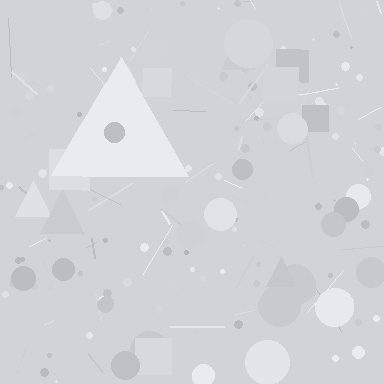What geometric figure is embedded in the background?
A triangle is embedded in the background.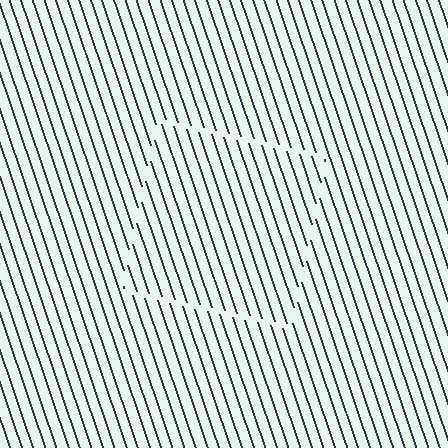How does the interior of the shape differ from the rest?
The interior of the shape contains the same grating, shifted by half a period — the contour is defined by the phase discontinuity where line-ends from the inner and outer gratings abut.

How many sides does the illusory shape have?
4 sides — the line-ends trace a square.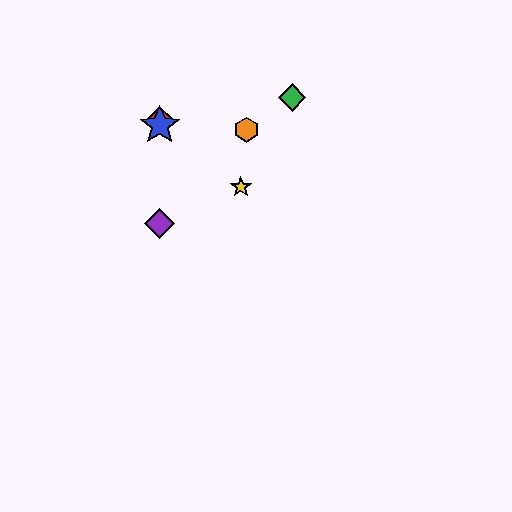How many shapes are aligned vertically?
3 shapes (the red diamond, the blue star, the purple diamond) are aligned vertically.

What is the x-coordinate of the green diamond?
The green diamond is at x≈292.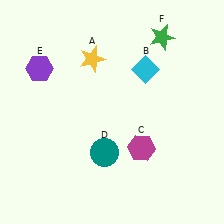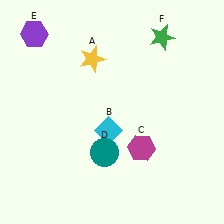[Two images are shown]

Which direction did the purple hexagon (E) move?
The purple hexagon (E) moved up.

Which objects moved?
The objects that moved are: the cyan diamond (B), the purple hexagon (E).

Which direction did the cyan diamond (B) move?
The cyan diamond (B) moved down.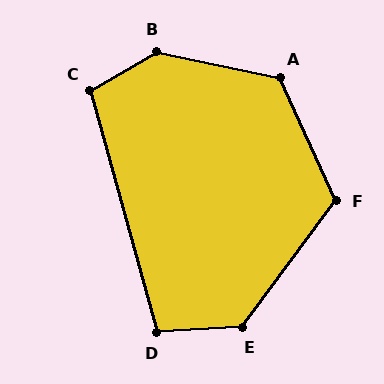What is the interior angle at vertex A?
Approximately 126 degrees (obtuse).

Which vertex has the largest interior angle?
B, at approximately 139 degrees.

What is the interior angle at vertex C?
Approximately 104 degrees (obtuse).